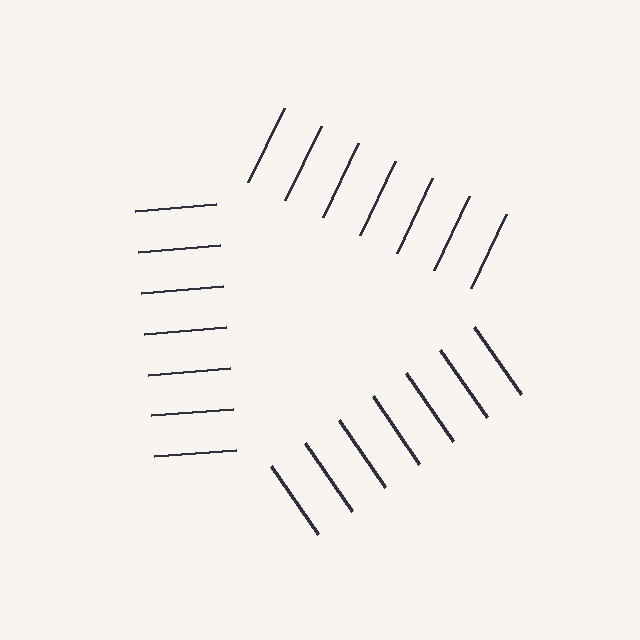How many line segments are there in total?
21 — 7 along each of the 3 edges.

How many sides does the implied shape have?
3 sides — the line-ends trace a triangle.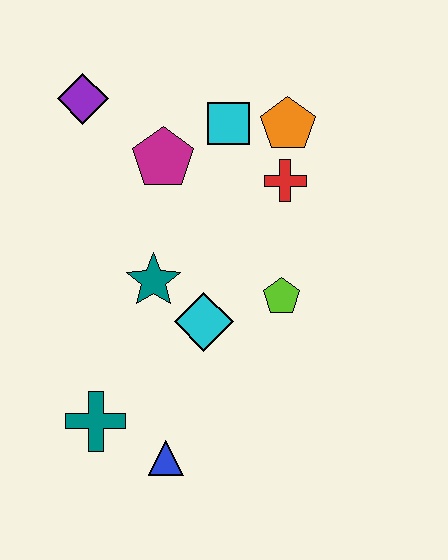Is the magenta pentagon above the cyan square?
No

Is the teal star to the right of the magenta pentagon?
No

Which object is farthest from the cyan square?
The blue triangle is farthest from the cyan square.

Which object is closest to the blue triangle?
The teal cross is closest to the blue triangle.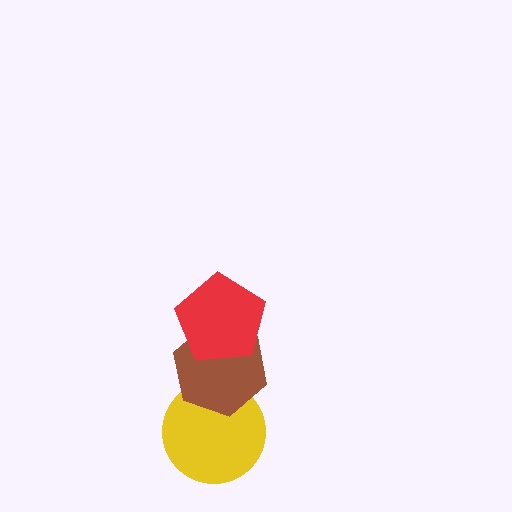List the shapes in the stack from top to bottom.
From top to bottom: the red pentagon, the brown hexagon, the yellow circle.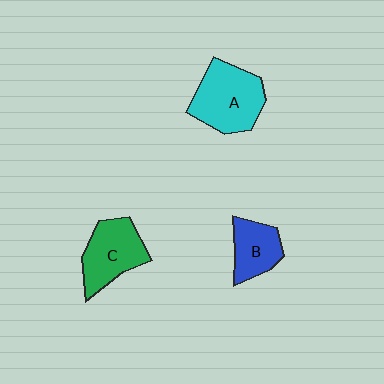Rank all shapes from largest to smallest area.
From largest to smallest: A (cyan), C (green), B (blue).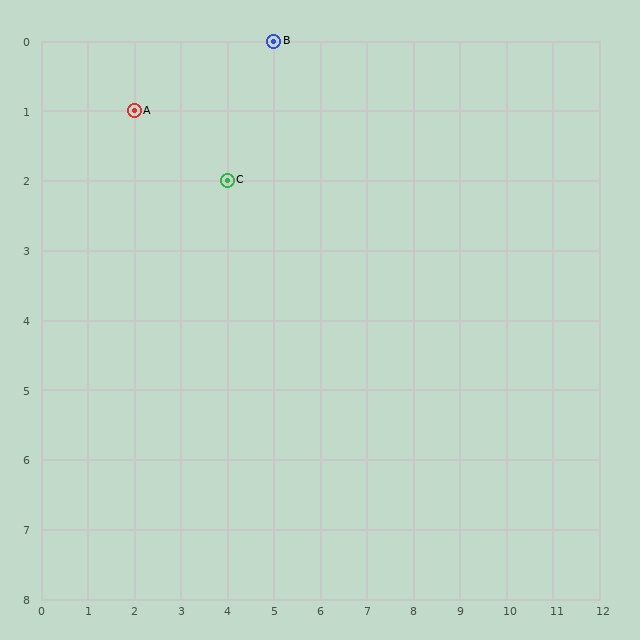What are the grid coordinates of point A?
Point A is at grid coordinates (2, 1).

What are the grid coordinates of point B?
Point B is at grid coordinates (5, 0).